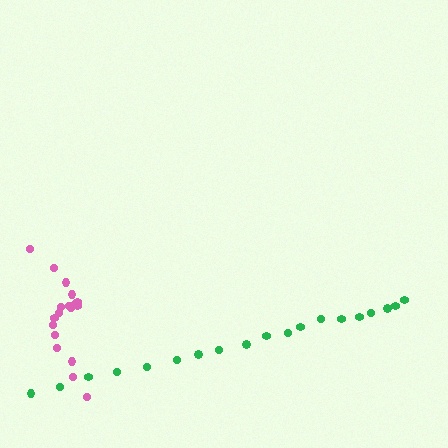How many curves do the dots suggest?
There are 2 distinct paths.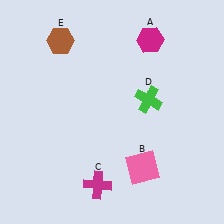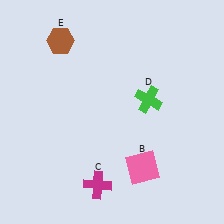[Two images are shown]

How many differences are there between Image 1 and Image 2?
There is 1 difference between the two images.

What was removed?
The magenta hexagon (A) was removed in Image 2.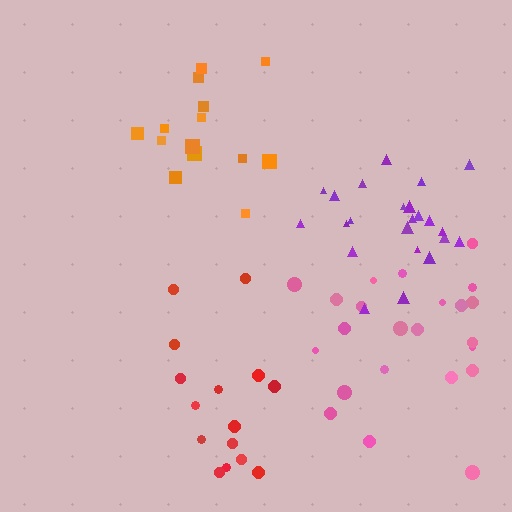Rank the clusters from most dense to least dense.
purple, pink, orange, red.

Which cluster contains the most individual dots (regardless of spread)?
Purple (24).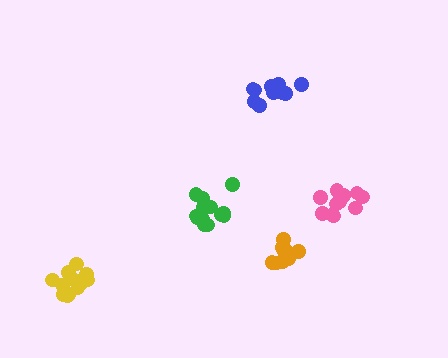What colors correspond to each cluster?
The clusters are colored: green, orange, pink, blue, yellow.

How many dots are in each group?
Group 1: 14 dots, Group 2: 9 dots, Group 3: 12 dots, Group 4: 12 dots, Group 5: 13 dots (60 total).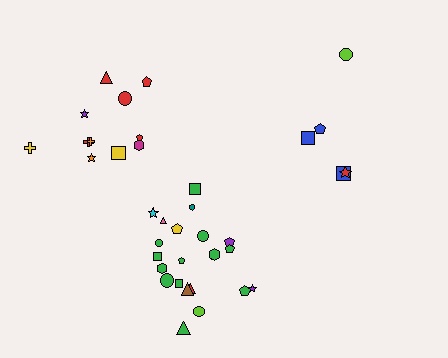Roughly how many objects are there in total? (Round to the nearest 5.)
Roughly 40 objects in total.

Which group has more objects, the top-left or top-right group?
The top-left group.